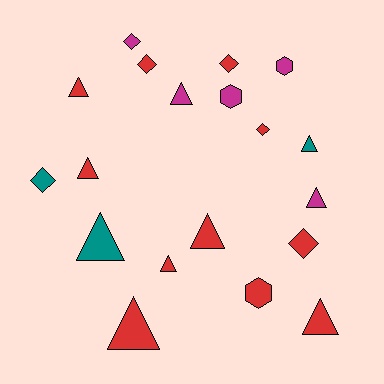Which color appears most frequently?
Red, with 11 objects.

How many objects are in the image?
There are 19 objects.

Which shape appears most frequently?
Triangle, with 10 objects.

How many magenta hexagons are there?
There are 2 magenta hexagons.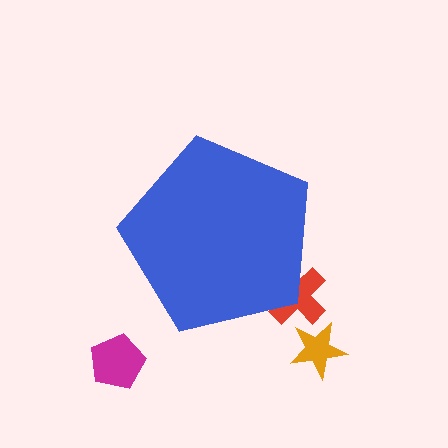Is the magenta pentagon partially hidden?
No, the magenta pentagon is fully visible.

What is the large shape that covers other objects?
A blue pentagon.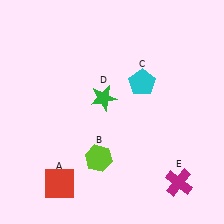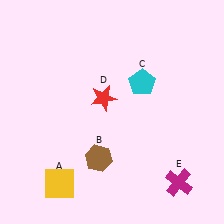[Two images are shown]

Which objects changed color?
A changed from red to yellow. B changed from lime to brown. D changed from green to red.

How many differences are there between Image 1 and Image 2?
There are 3 differences between the two images.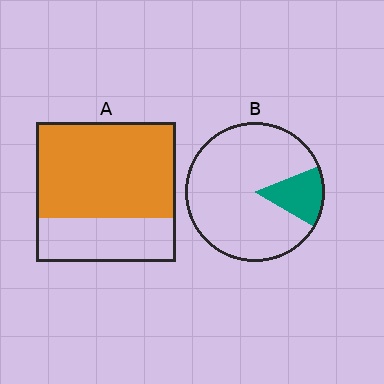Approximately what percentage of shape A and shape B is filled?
A is approximately 70% and B is approximately 15%.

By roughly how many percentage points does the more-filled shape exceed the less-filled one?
By roughly 55 percentage points (A over B).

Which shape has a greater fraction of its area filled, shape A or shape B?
Shape A.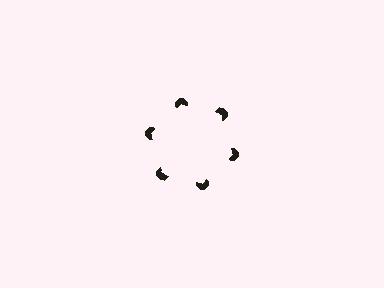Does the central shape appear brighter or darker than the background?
It typically appears slightly brighter than the background, even though no actual brightness change is drawn.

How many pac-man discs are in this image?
There are 6 — one at each vertex of the illusory hexagon.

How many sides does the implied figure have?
6 sides.